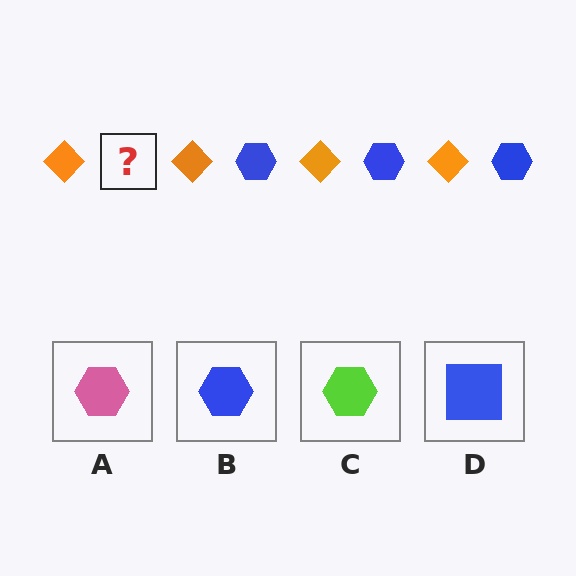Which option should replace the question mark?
Option B.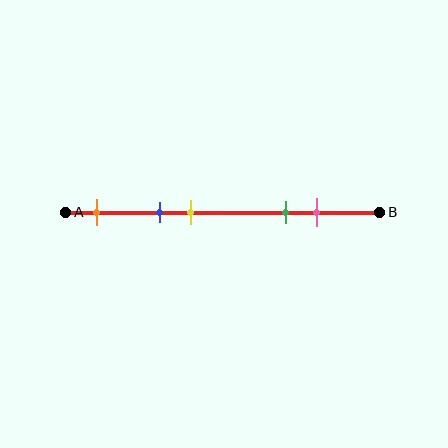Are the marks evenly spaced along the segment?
No, the marks are not evenly spaced.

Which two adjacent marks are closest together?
The blue and yellow marks are the closest adjacent pair.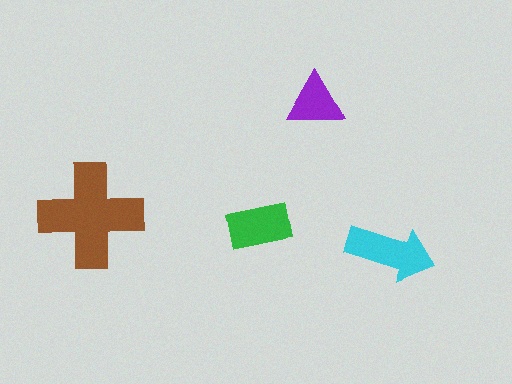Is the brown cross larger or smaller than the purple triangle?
Larger.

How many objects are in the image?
There are 4 objects in the image.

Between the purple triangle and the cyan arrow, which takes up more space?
The cyan arrow.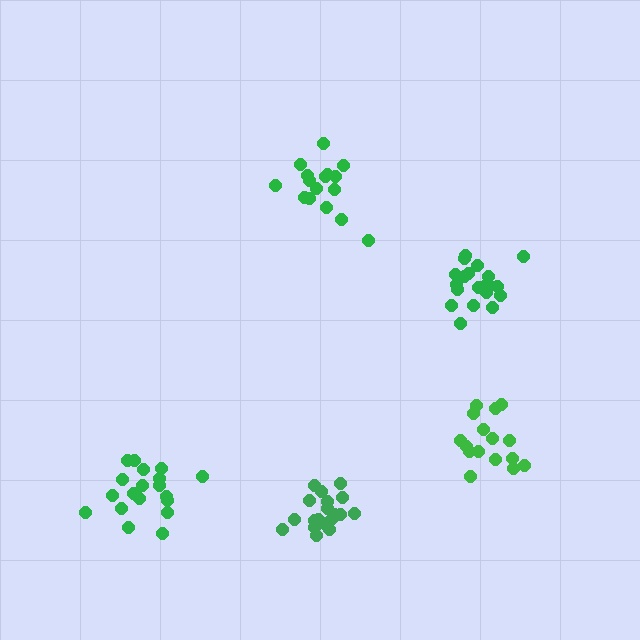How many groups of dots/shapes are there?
There are 5 groups.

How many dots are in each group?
Group 1: 16 dots, Group 2: 19 dots, Group 3: 16 dots, Group 4: 19 dots, Group 5: 19 dots (89 total).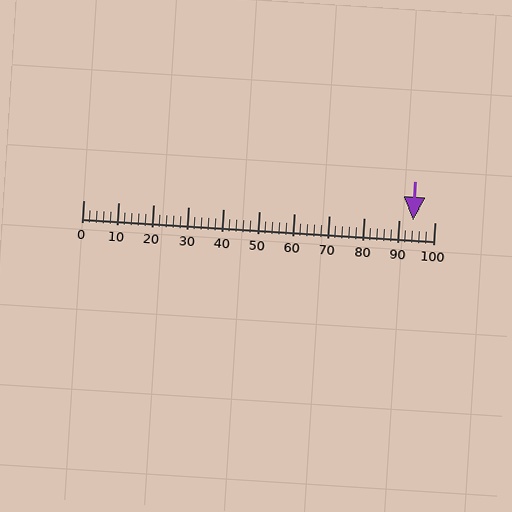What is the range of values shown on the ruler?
The ruler shows values from 0 to 100.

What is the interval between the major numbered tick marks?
The major tick marks are spaced 10 units apart.